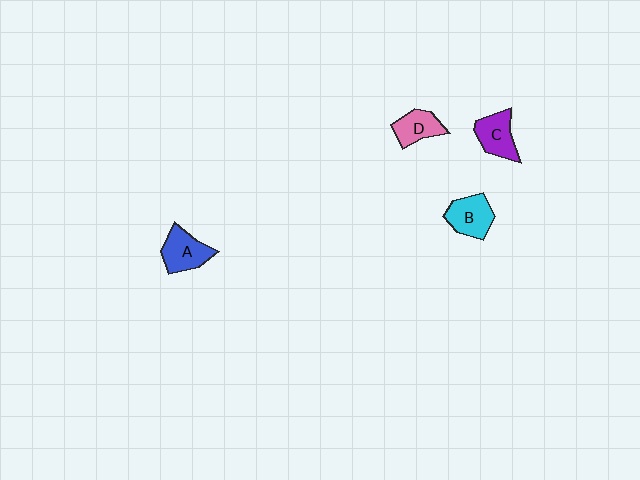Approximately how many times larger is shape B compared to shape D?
Approximately 1.2 times.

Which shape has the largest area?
Shape B (cyan).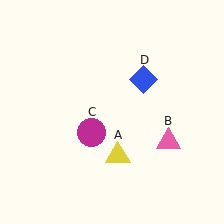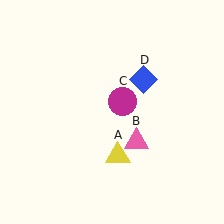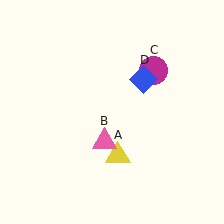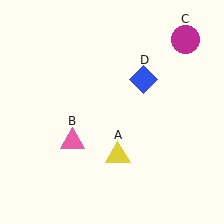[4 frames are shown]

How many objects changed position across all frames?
2 objects changed position: pink triangle (object B), magenta circle (object C).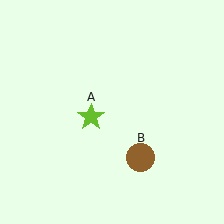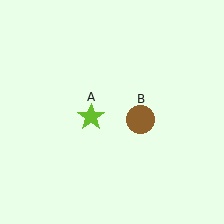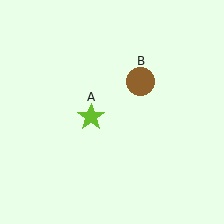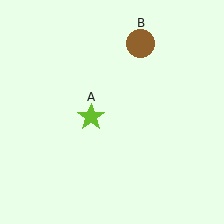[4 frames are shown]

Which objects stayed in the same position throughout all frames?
Lime star (object A) remained stationary.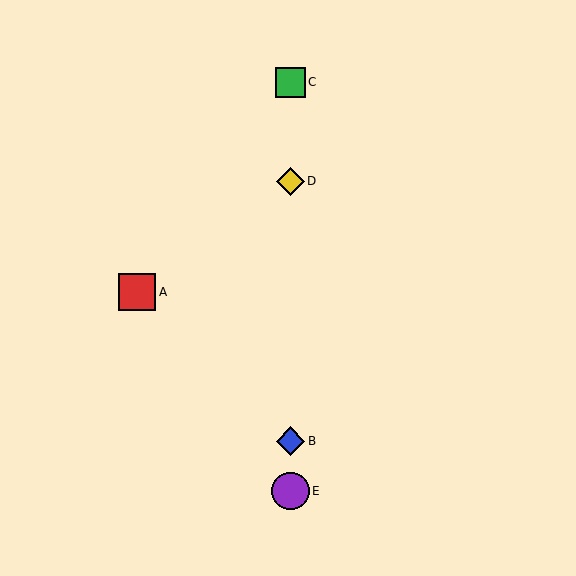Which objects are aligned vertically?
Objects B, C, D, E are aligned vertically.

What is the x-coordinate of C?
Object C is at x≈291.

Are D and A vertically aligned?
No, D is at x≈291 and A is at x≈137.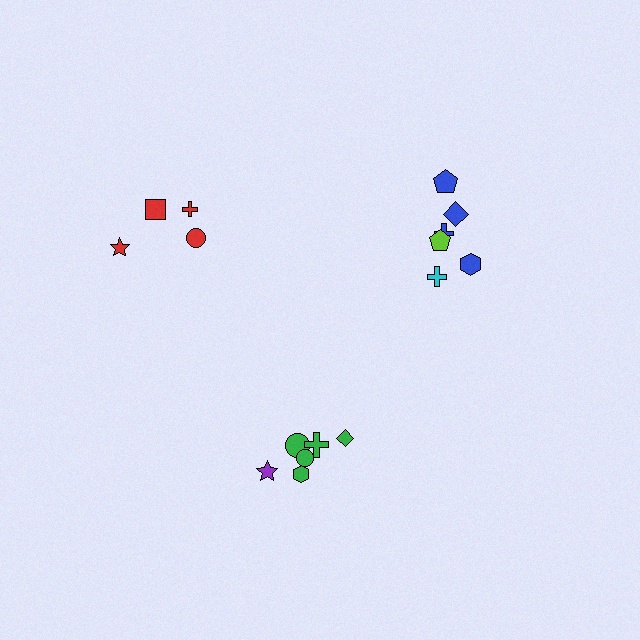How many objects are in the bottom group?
There are 6 objects.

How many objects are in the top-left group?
There are 4 objects.